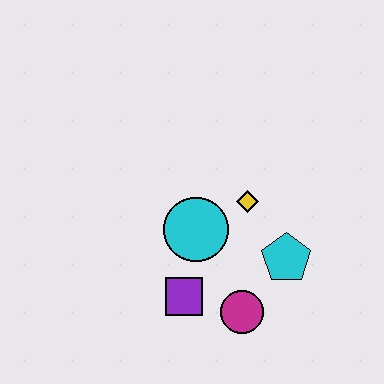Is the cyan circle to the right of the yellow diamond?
No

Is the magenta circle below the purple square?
Yes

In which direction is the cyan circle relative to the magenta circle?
The cyan circle is above the magenta circle.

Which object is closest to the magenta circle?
The purple square is closest to the magenta circle.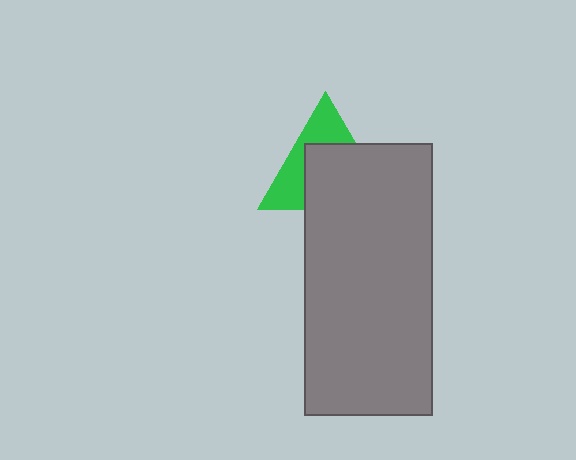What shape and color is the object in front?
The object in front is a gray rectangle.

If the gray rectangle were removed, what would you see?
You would see the complete green triangle.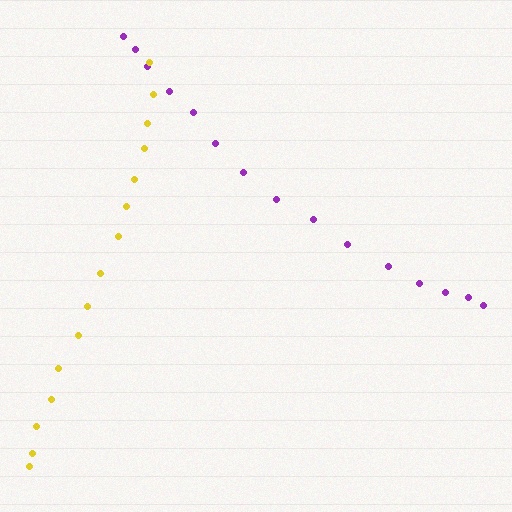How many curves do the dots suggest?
There are 2 distinct paths.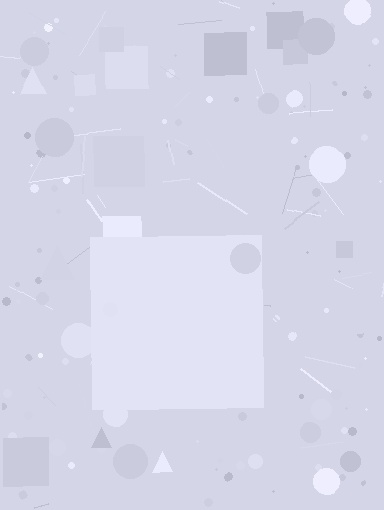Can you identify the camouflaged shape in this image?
The camouflaged shape is a square.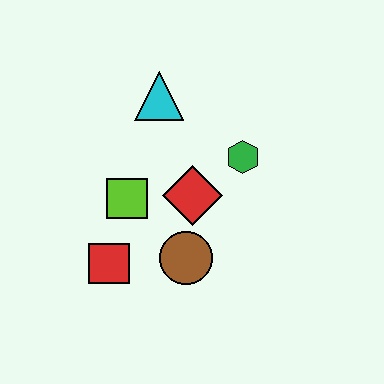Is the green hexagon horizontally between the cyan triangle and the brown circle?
No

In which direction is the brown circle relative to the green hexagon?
The brown circle is below the green hexagon.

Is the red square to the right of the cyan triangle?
No